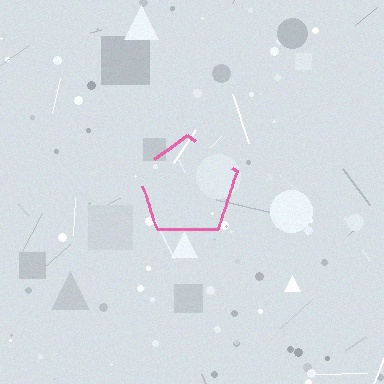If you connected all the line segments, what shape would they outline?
They would outline a pentagon.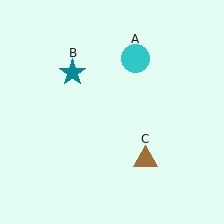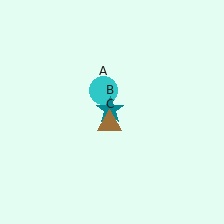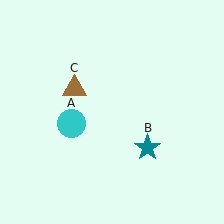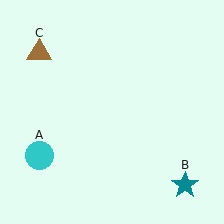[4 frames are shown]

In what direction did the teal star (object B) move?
The teal star (object B) moved down and to the right.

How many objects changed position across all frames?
3 objects changed position: cyan circle (object A), teal star (object B), brown triangle (object C).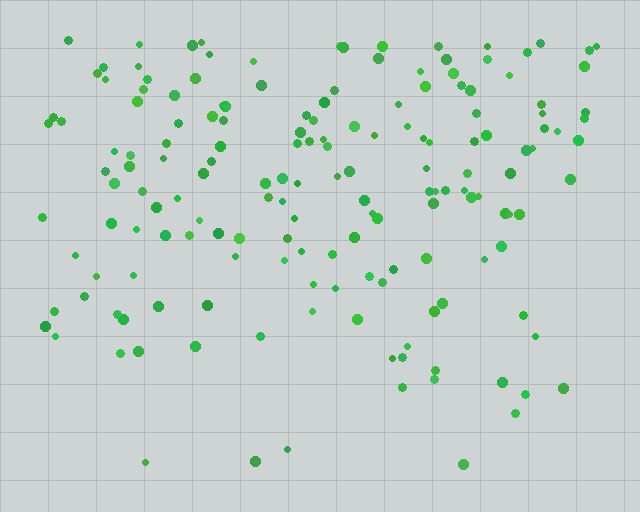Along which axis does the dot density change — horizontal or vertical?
Vertical.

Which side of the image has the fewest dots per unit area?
The bottom.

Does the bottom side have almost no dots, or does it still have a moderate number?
Still a moderate number, just noticeably fewer than the top.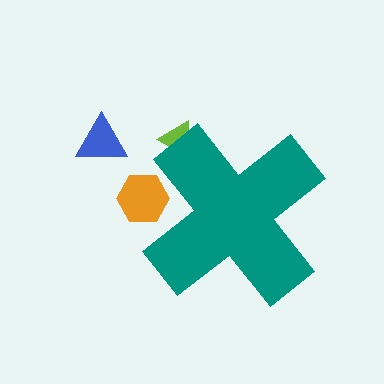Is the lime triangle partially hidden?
Yes, the lime triangle is partially hidden behind the teal cross.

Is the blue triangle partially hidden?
No, the blue triangle is fully visible.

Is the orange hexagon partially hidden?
Yes, the orange hexagon is partially hidden behind the teal cross.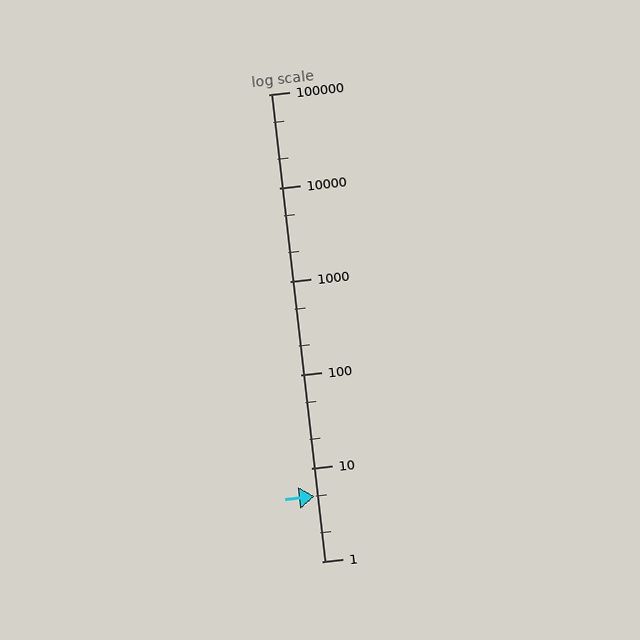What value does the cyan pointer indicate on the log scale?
The pointer indicates approximately 5.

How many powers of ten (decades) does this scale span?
The scale spans 5 decades, from 1 to 100000.